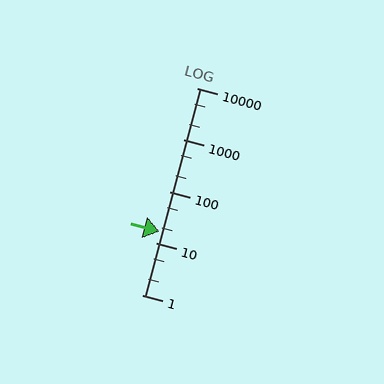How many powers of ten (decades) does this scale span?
The scale spans 4 decades, from 1 to 10000.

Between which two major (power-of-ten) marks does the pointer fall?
The pointer is between 10 and 100.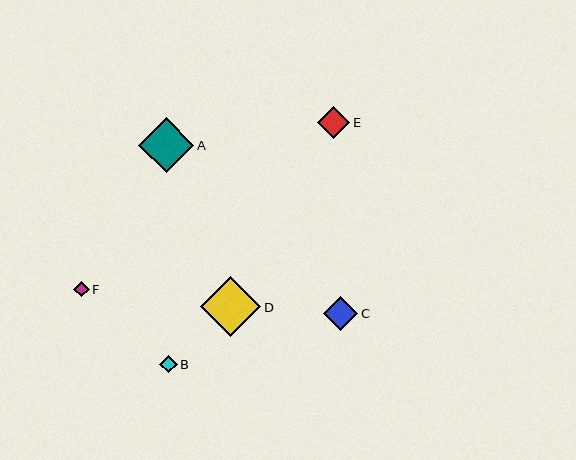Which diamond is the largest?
Diamond D is the largest with a size of approximately 60 pixels.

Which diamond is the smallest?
Diamond F is the smallest with a size of approximately 15 pixels.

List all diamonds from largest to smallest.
From largest to smallest: D, A, C, E, B, F.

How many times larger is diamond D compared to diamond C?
Diamond D is approximately 1.8 times the size of diamond C.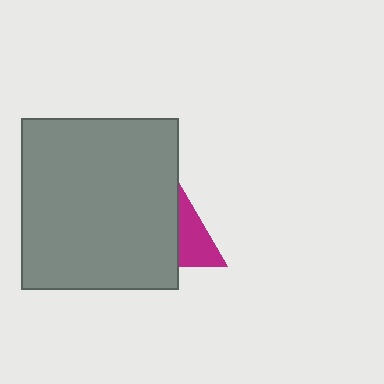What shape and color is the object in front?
The object in front is a gray rectangle.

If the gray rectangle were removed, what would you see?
You would see the complete magenta triangle.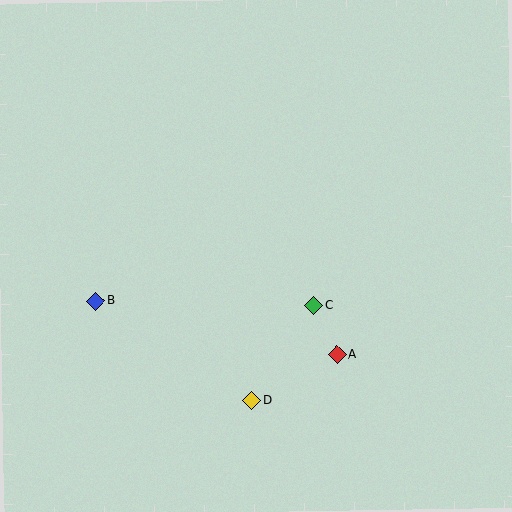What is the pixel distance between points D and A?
The distance between D and A is 96 pixels.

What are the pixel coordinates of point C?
Point C is at (314, 305).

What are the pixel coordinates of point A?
Point A is at (337, 355).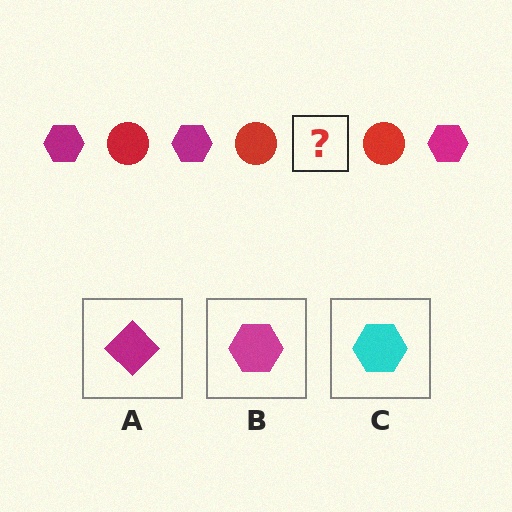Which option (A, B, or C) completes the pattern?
B.